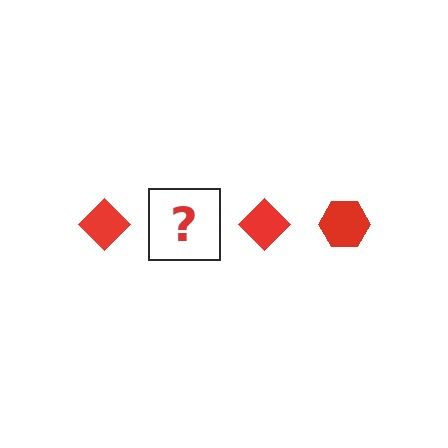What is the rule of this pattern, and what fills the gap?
The rule is that the pattern cycles through diamond, hexagon shapes in red. The gap should be filled with a red hexagon.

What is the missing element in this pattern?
The missing element is a red hexagon.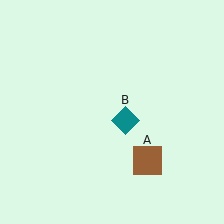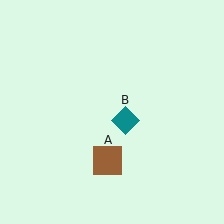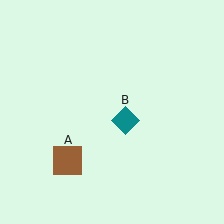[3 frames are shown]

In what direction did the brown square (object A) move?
The brown square (object A) moved left.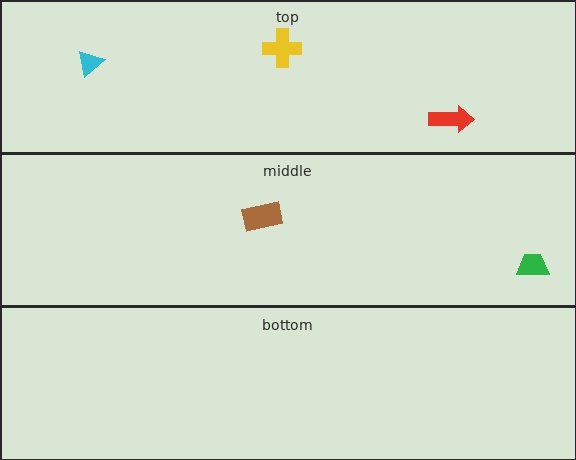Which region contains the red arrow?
The top region.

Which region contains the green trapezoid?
The middle region.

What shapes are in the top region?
The cyan triangle, the yellow cross, the red arrow.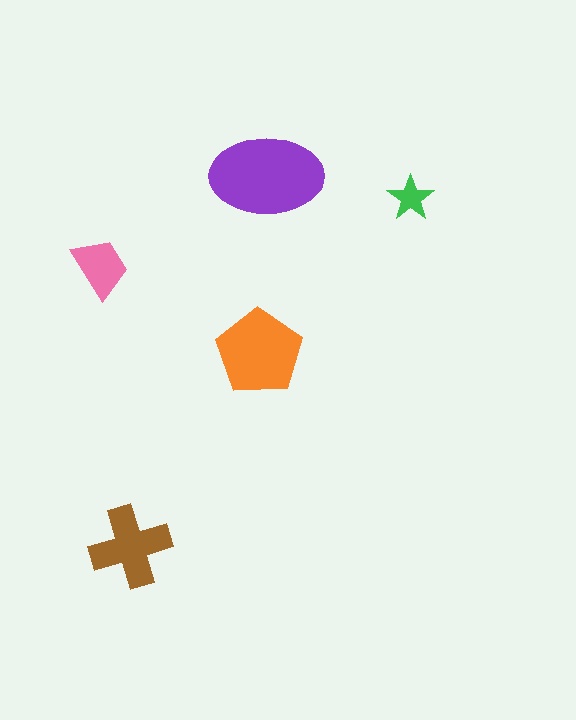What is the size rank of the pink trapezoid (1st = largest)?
4th.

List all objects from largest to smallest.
The purple ellipse, the orange pentagon, the brown cross, the pink trapezoid, the green star.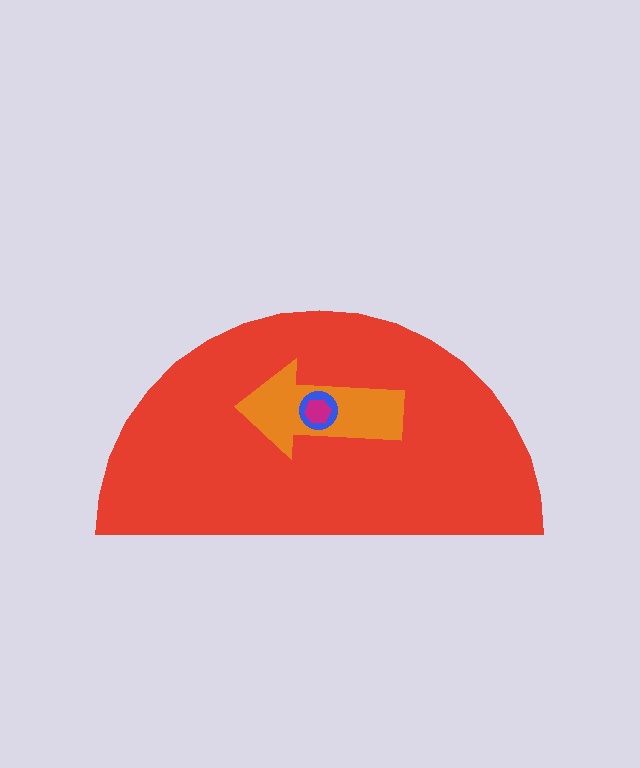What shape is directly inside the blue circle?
The magenta hexagon.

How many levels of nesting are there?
4.